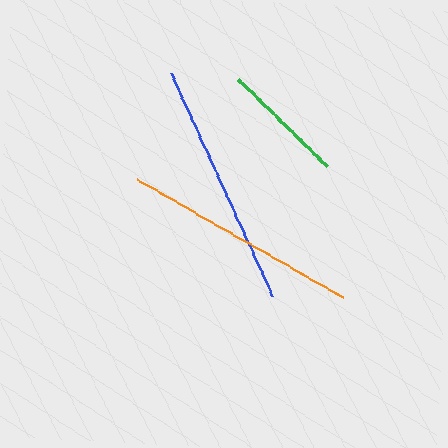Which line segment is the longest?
The blue line is the longest at approximately 244 pixels.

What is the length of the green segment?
The green segment is approximately 126 pixels long.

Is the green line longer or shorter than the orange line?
The orange line is longer than the green line.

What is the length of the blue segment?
The blue segment is approximately 244 pixels long.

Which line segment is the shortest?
The green line is the shortest at approximately 126 pixels.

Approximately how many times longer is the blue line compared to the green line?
The blue line is approximately 1.9 times the length of the green line.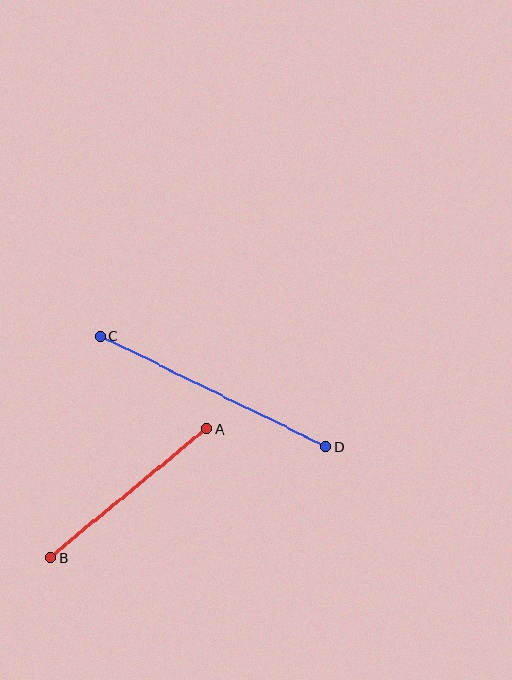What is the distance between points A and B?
The distance is approximately 202 pixels.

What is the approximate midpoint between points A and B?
The midpoint is at approximately (128, 493) pixels.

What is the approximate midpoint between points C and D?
The midpoint is at approximately (213, 391) pixels.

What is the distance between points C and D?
The distance is approximately 252 pixels.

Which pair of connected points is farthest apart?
Points C and D are farthest apart.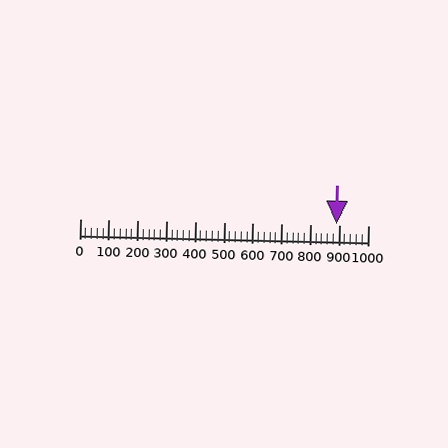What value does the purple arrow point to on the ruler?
The purple arrow points to approximately 890.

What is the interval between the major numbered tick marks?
The major tick marks are spaced 100 units apart.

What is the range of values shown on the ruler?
The ruler shows values from 0 to 1000.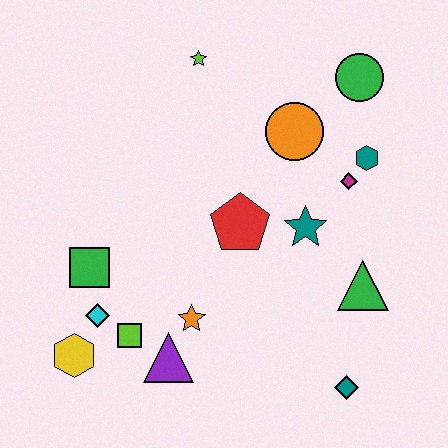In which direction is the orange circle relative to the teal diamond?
The orange circle is above the teal diamond.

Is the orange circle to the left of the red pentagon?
No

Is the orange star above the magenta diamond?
No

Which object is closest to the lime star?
The orange circle is closest to the lime star.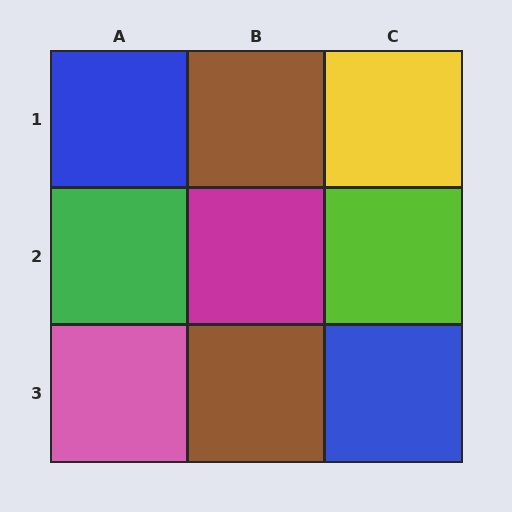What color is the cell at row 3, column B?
Brown.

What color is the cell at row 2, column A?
Green.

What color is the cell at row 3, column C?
Blue.